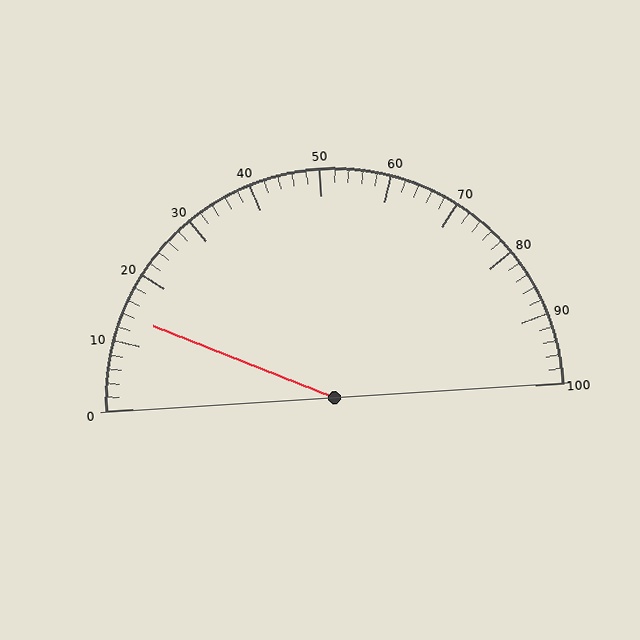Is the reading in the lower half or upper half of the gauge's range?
The reading is in the lower half of the range (0 to 100).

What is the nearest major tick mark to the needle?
The nearest major tick mark is 10.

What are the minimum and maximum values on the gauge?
The gauge ranges from 0 to 100.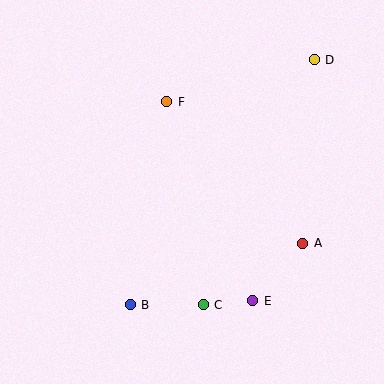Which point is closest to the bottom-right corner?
Point E is closest to the bottom-right corner.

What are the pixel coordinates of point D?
Point D is at (314, 60).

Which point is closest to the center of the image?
Point F at (167, 102) is closest to the center.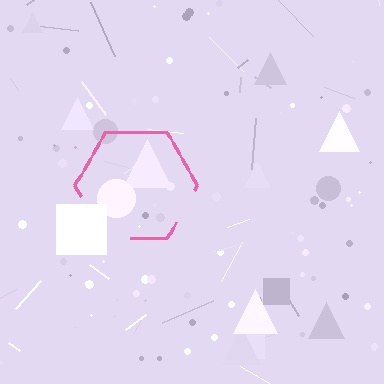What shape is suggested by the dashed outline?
The dashed outline suggests a hexagon.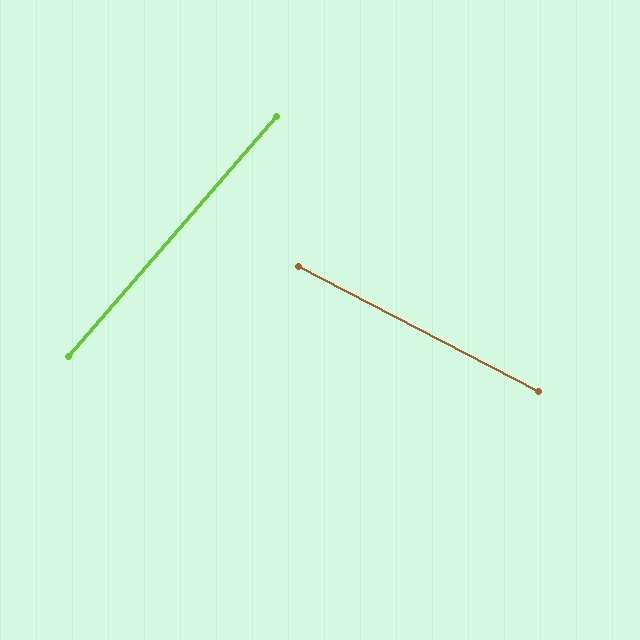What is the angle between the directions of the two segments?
Approximately 77 degrees.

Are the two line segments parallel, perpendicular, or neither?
Neither parallel nor perpendicular — they differ by about 77°.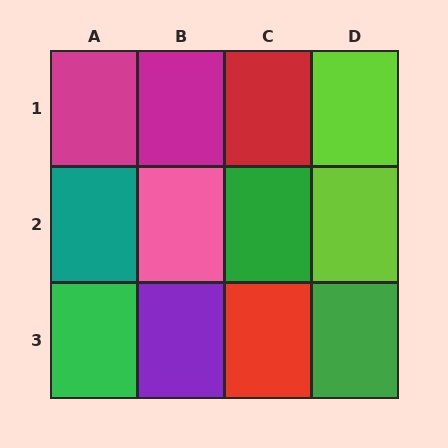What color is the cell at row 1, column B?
Magenta.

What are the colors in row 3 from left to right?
Green, purple, red, green.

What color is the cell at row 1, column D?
Lime.